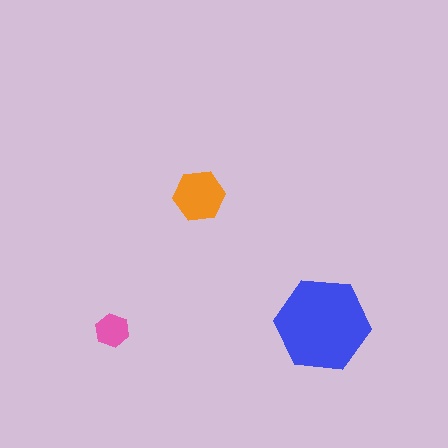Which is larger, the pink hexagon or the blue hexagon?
The blue one.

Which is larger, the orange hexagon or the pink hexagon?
The orange one.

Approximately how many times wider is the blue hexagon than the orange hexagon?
About 2 times wider.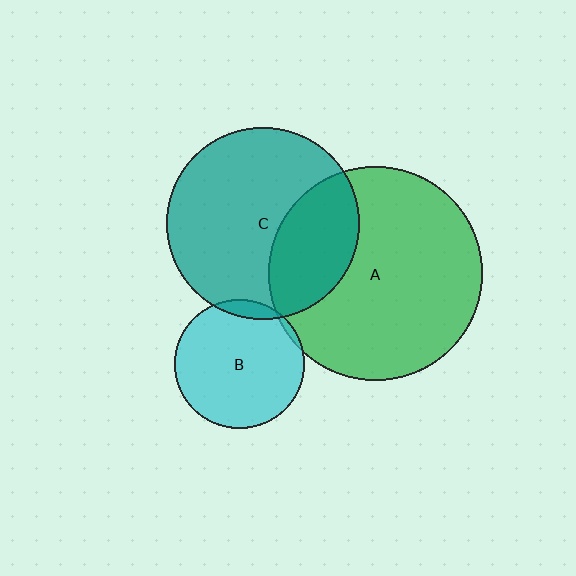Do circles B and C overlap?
Yes.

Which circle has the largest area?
Circle A (green).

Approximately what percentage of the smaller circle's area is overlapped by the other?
Approximately 5%.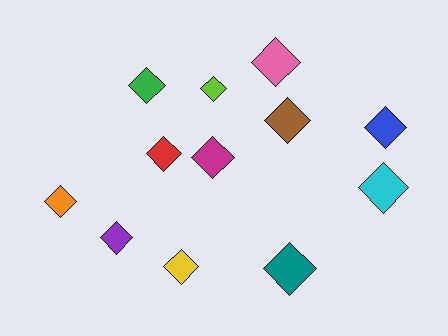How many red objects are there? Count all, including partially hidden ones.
There is 1 red object.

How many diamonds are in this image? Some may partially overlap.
There are 12 diamonds.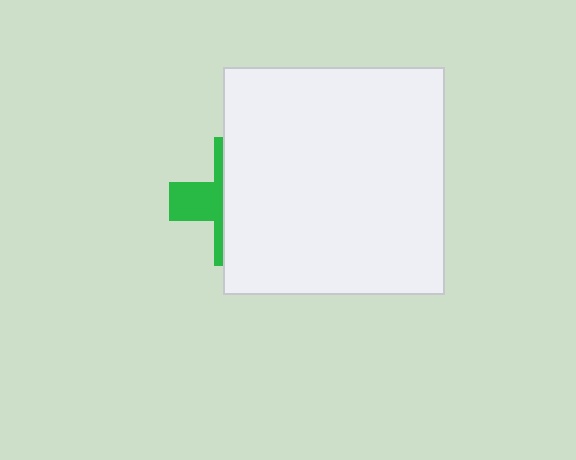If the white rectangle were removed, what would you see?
You would see the complete green cross.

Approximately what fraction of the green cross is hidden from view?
Roughly 65% of the green cross is hidden behind the white rectangle.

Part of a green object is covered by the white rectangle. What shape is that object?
It is a cross.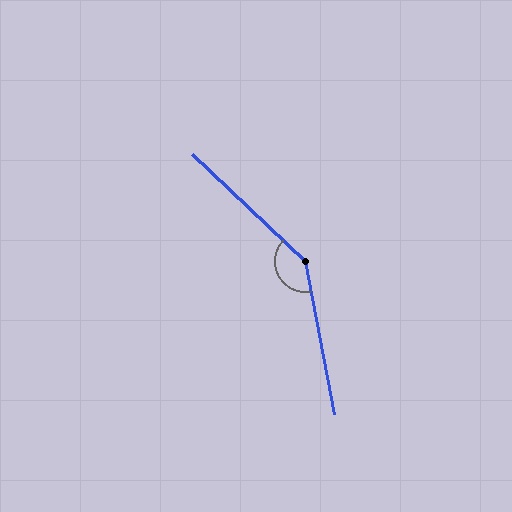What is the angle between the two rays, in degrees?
Approximately 144 degrees.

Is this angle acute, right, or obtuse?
It is obtuse.